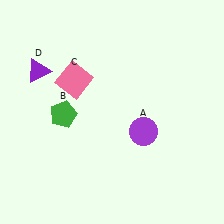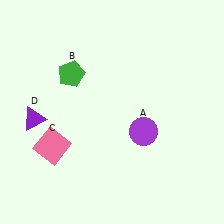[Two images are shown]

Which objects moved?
The objects that moved are: the green pentagon (B), the pink square (C), the purple triangle (D).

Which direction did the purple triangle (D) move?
The purple triangle (D) moved down.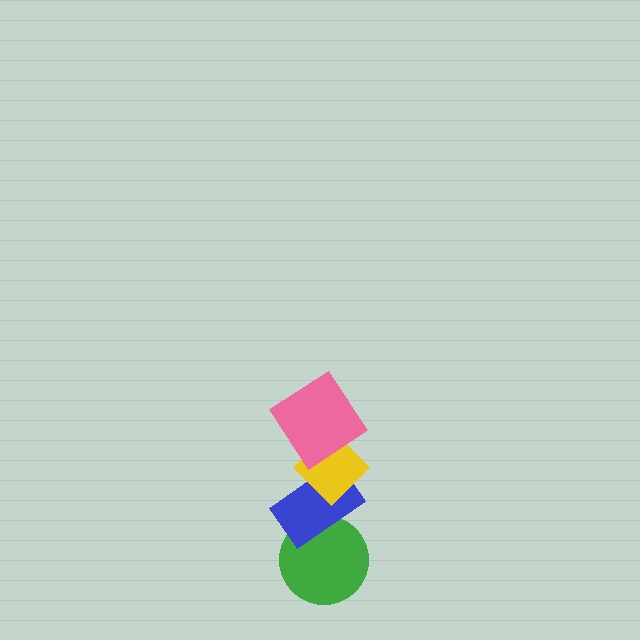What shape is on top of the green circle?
The blue rectangle is on top of the green circle.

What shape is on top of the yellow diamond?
The pink diamond is on top of the yellow diamond.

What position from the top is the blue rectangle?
The blue rectangle is 3rd from the top.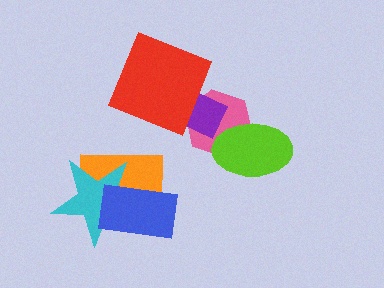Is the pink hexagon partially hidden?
Yes, it is partially covered by another shape.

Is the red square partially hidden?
No, no other shape covers it.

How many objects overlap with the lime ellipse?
1 object overlaps with the lime ellipse.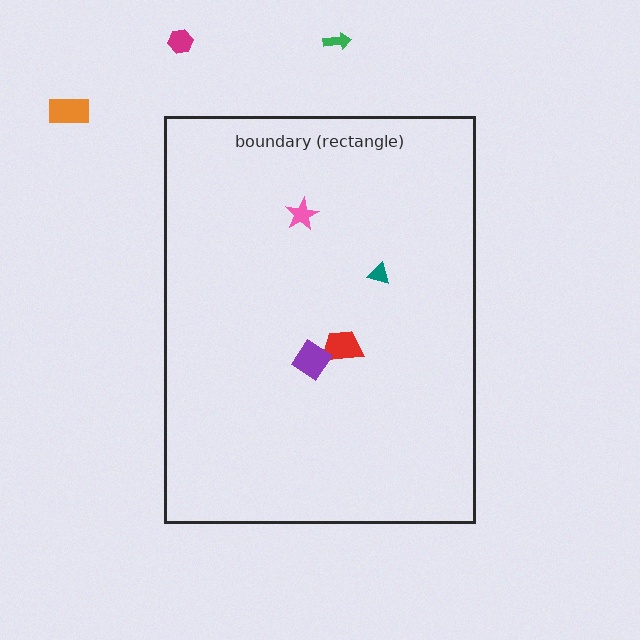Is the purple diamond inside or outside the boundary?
Inside.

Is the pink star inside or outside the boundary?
Inside.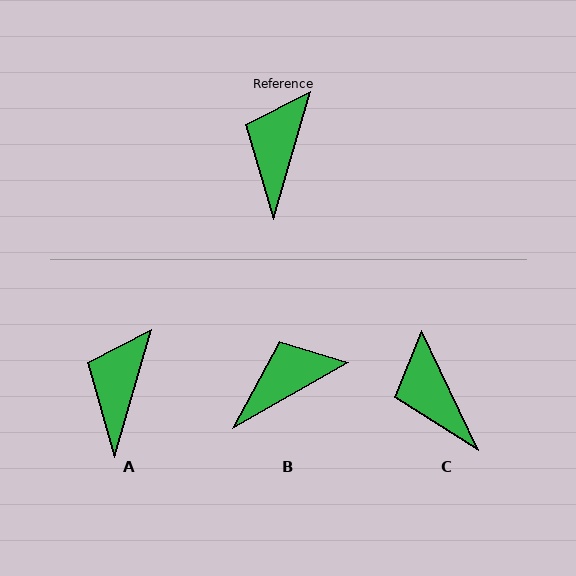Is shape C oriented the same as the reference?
No, it is off by about 41 degrees.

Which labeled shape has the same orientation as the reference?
A.